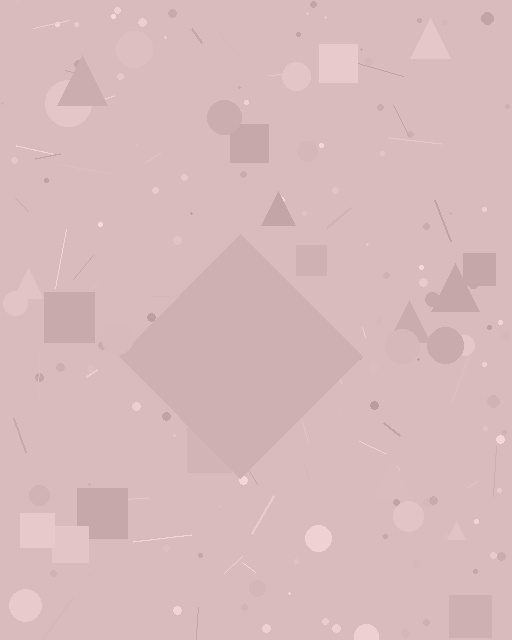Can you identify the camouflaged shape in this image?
The camouflaged shape is a diamond.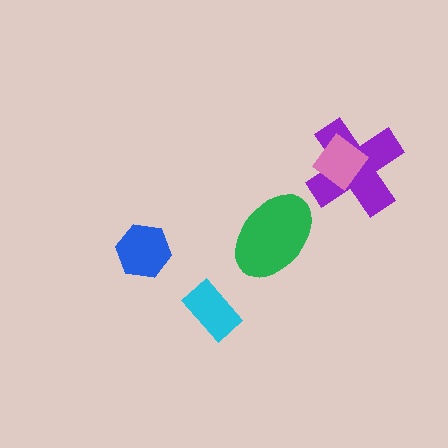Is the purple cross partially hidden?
Yes, it is partially covered by another shape.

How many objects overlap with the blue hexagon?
0 objects overlap with the blue hexagon.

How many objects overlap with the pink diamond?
1 object overlaps with the pink diamond.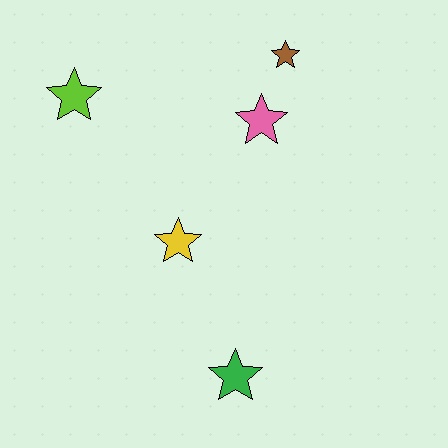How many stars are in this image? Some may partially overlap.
There are 5 stars.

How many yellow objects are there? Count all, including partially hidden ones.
There is 1 yellow object.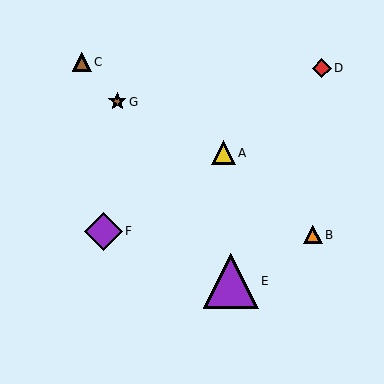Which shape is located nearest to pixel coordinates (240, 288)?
The purple triangle (labeled E) at (231, 281) is nearest to that location.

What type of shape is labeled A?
Shape A is a yellow triangle.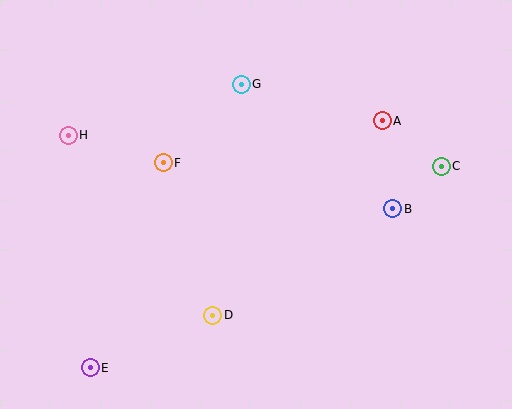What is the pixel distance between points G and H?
The distance between G and H is 180 pixels.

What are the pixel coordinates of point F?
Point F is at (163, 163).